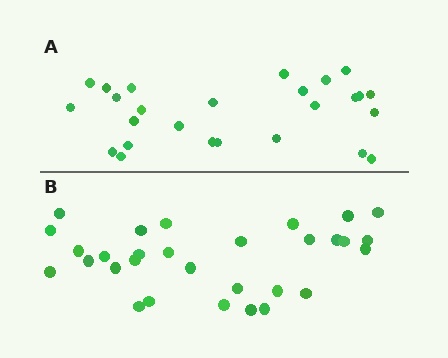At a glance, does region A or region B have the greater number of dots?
Region B (the bottom region) has more dots.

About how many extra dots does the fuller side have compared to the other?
Region B has about 4 more dots than region A.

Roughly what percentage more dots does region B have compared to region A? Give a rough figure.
About 15% more.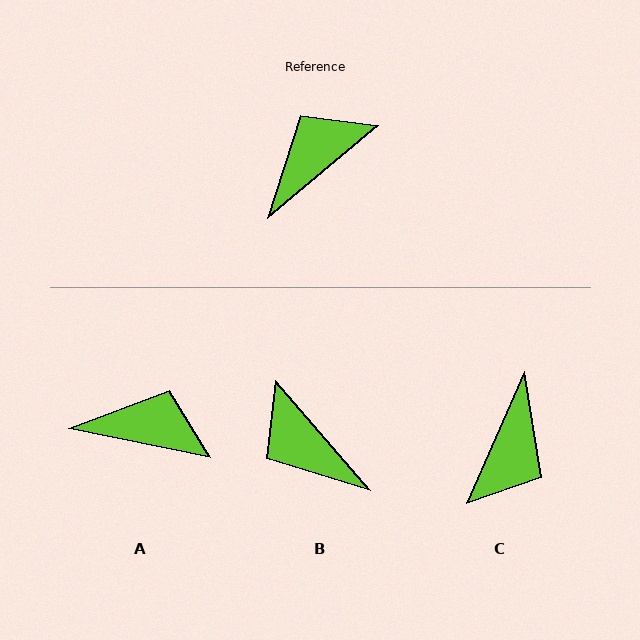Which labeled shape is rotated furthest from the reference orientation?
C, about 154 degrees away.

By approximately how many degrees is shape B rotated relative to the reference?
Approximately 91 degrees counter-clockwise.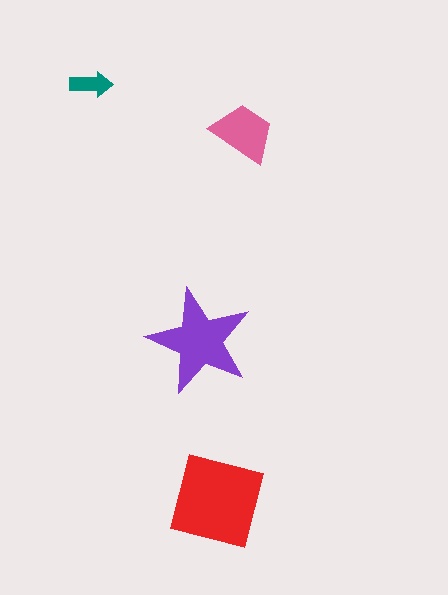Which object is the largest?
The red square.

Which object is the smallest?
The teal arrow.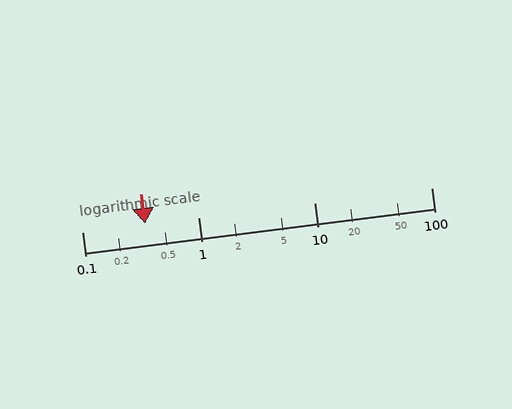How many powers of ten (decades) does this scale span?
The scale spans 3 decades, from 0.1 to 100.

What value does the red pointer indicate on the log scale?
The pointer indicates approximately 0.35.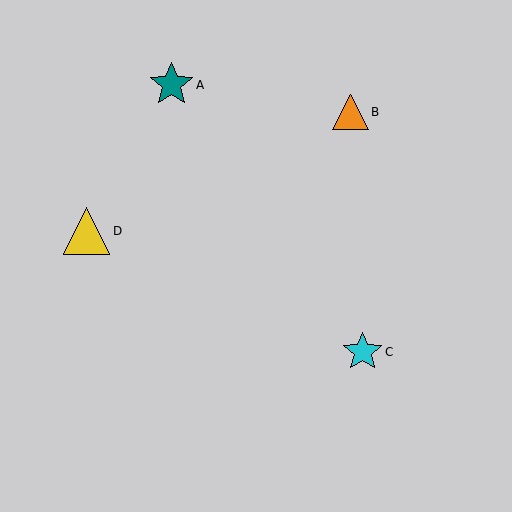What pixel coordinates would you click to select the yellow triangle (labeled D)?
Click at (87, 231) to select the yellow triangle D.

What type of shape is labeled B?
Shape B is an orange triangle.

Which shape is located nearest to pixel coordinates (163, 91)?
The teal star (labeled A) at (171, 85) is nearest to that location.